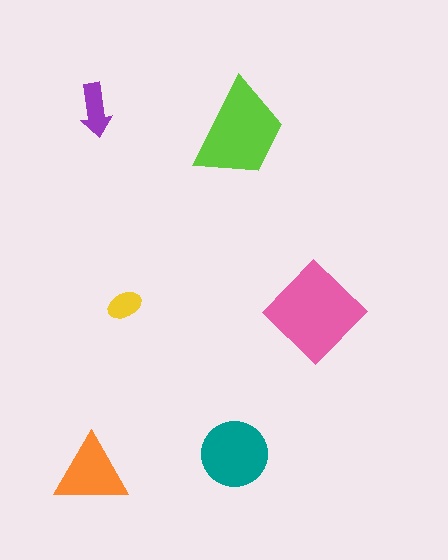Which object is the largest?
The pink diamond.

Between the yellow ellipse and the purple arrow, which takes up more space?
The purple arrow.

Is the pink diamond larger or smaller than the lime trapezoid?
Larger.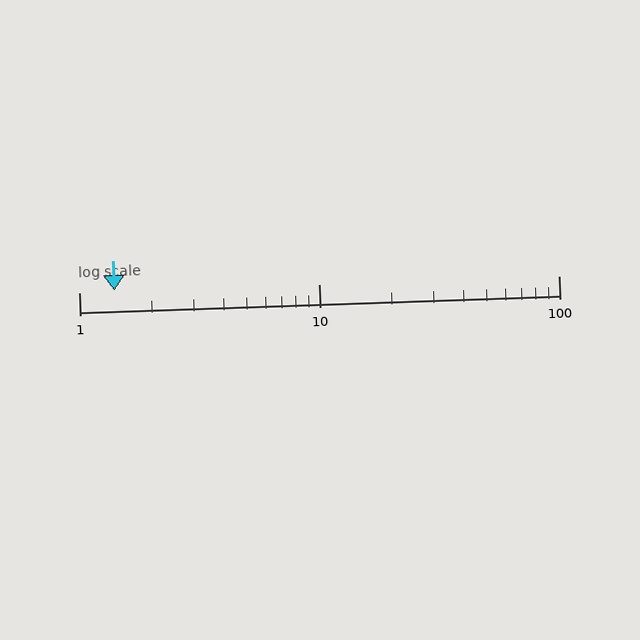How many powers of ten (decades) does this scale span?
The scale spans 2 decades, from 1 to 100.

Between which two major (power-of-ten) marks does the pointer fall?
The pointer is between 1 and 10.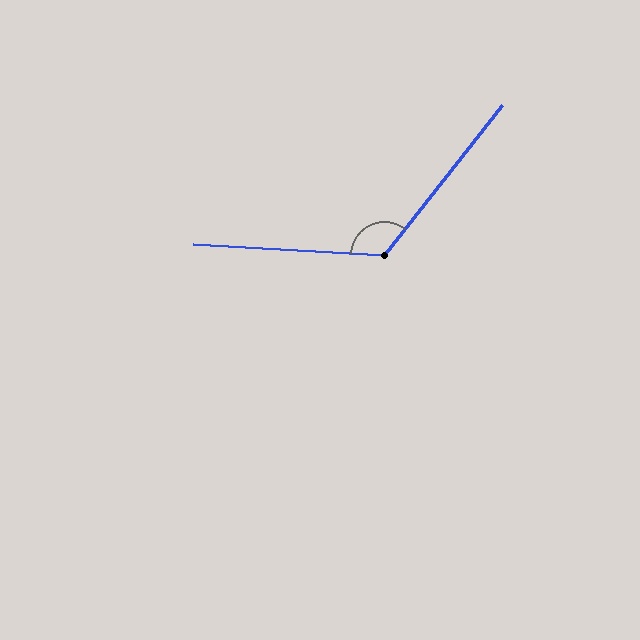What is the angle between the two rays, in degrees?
Approximately 125 degrees.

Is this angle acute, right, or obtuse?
It is obtuse.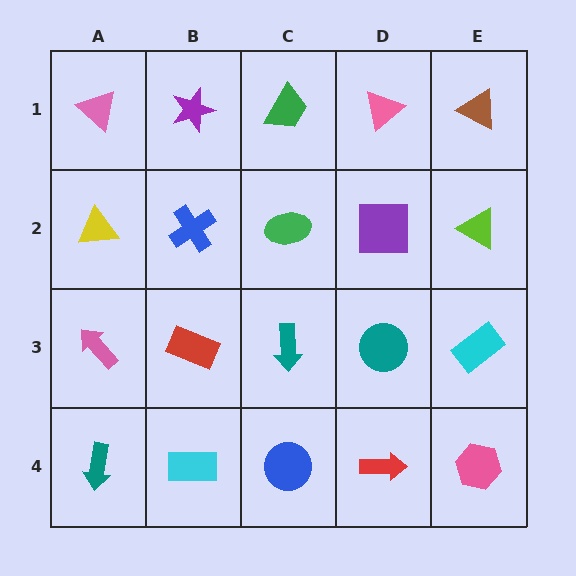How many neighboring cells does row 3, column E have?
3.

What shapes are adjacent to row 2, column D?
A pink triangle (row 1, column D), a teal circle (row 3, column D), a green ellipse (row 2, column C), a lime triangle (row 2, column E).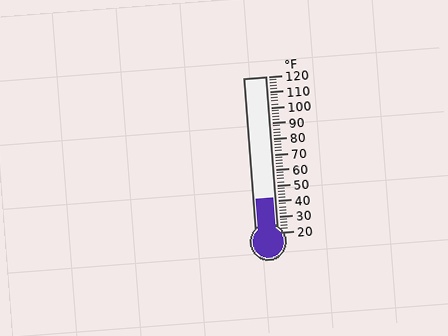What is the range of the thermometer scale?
The thermometer scale ranges from 20°F to 120°F.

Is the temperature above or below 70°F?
The temperature is below 70°F.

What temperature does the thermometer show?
The thermometer shows approximately 42°F.